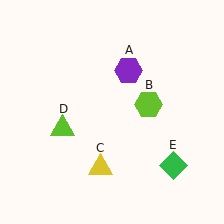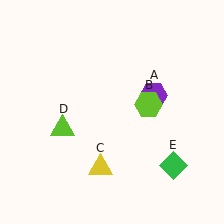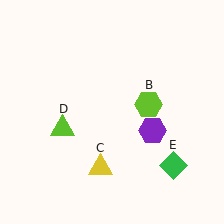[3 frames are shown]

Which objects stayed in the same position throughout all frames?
Lime hexagon (object B) and yellow triangle (object C) and lime triangle (object D) and green diamond (object E) remained stationary.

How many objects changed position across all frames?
1 object changed position: purple hexagon (object A).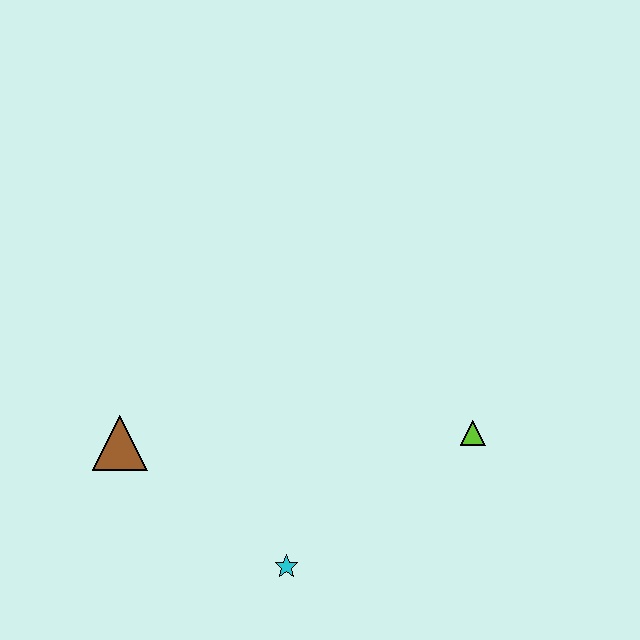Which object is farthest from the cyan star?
The lime triangle is farthest from the cyan star.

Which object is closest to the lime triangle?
The cyan star is closest to the lime triangle.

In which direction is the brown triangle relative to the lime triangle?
The brown triangle is to the left of the lime triangle.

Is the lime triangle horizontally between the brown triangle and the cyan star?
No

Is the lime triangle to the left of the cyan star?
No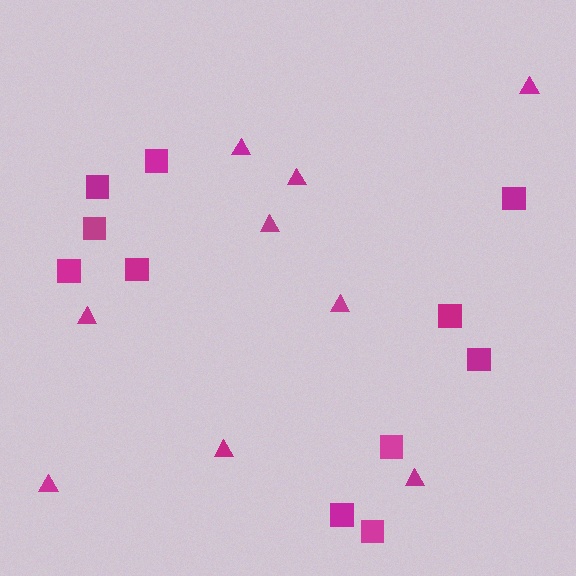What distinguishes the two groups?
There are 2 groups: one group of squares (11) and one group of triangles (9).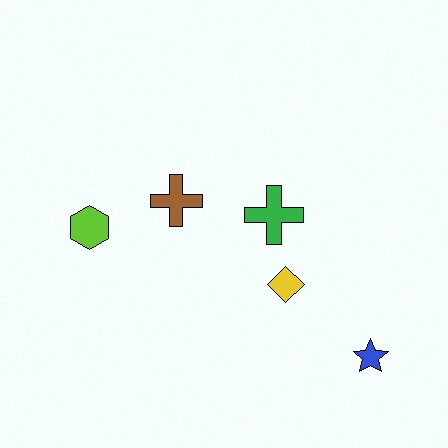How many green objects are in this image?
There is 1 green object.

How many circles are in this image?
There are no circles.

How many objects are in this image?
There are 5 objects.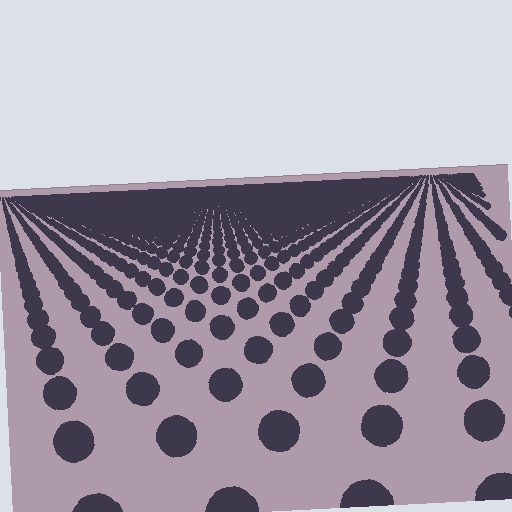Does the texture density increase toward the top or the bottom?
Density increases toward the top.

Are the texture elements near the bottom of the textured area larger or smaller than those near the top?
Larger. Near the bottom, elements are closer to the viewer and appear at a bigger on-screen size.